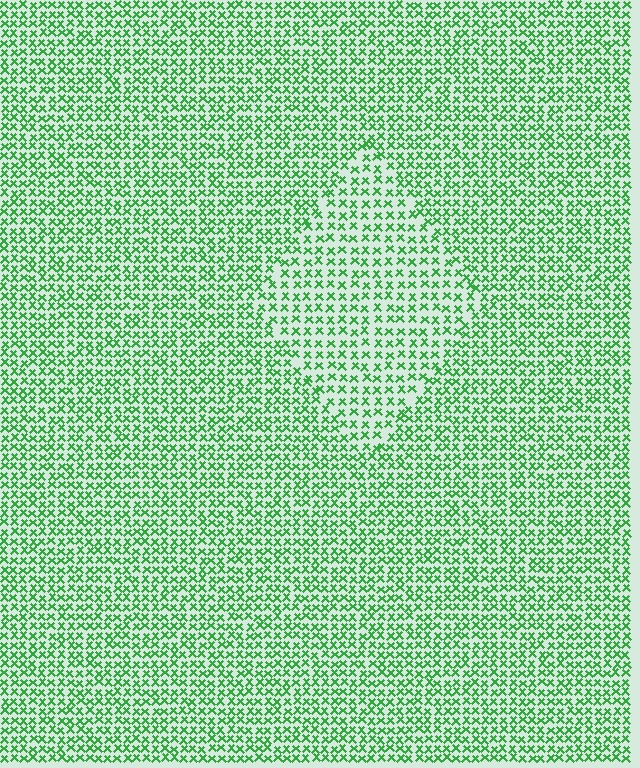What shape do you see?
I see a diamond.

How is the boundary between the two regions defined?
The boundary is defined by a change in element density (approximately 1.5x ratio). All elements are the same color, size, and shape.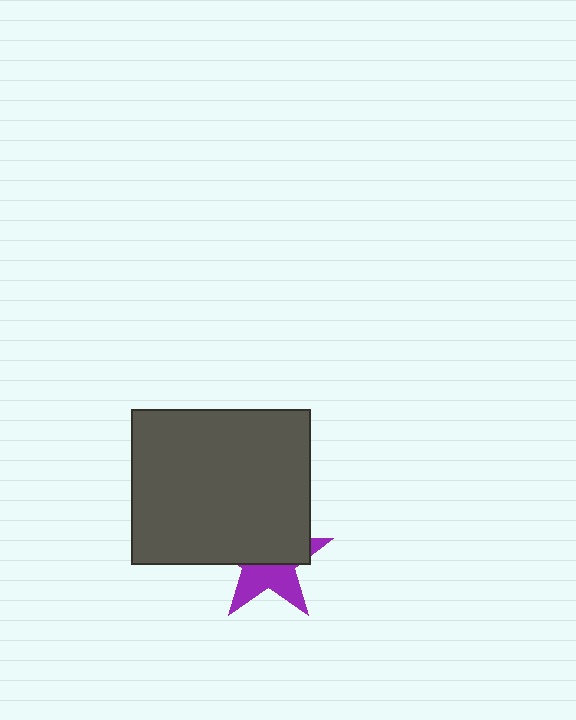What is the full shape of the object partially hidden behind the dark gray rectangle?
The partially hidden object is a purple star.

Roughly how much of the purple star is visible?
A small part of it is visible (roughly 43%).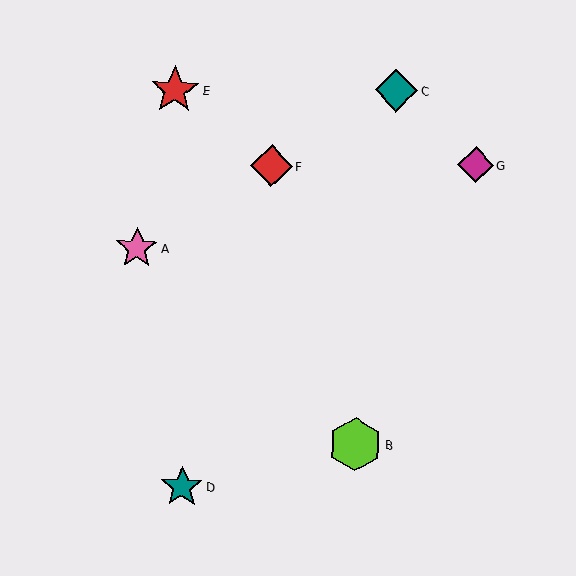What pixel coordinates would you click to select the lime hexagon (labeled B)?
Click at (356, 444) to select the lime hexagon B.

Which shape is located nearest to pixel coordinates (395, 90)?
The teal diamond (labeled C) at (396, 90) is nearest to that location.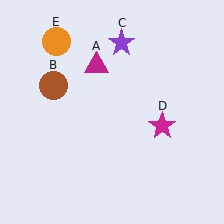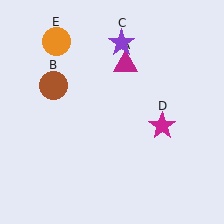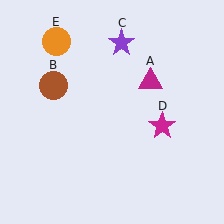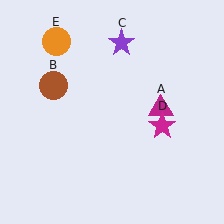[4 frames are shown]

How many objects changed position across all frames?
1 object changed position: magenta triangle (object A).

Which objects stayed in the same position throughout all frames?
Brown circle (object B) and purple star (object C) and magenta star (object D) and orange circle (object E) remained stationary.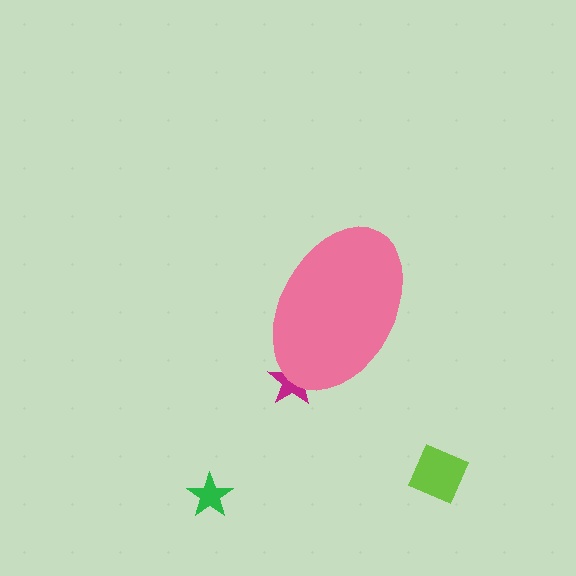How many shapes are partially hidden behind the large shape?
1 shape is partially hidden.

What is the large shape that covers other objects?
A pink ellipse.